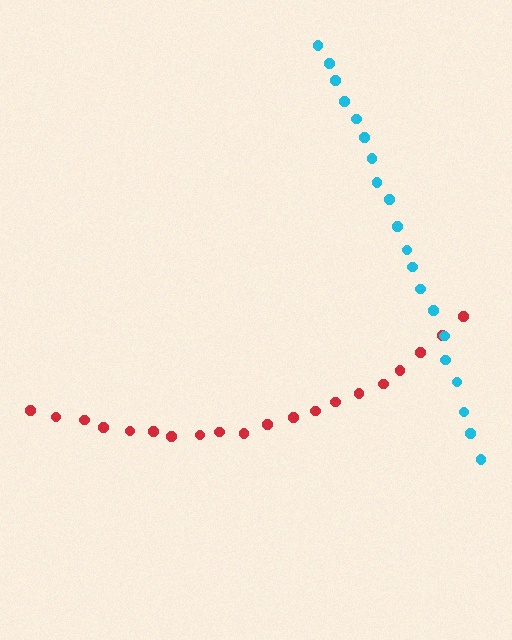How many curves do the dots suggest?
There are 2 distinct paths.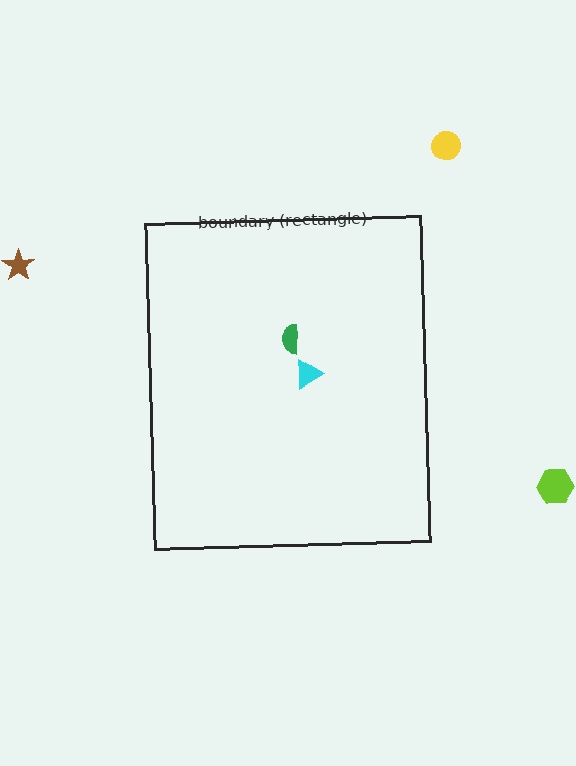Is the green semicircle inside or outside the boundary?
Inside.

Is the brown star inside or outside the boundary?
Outside.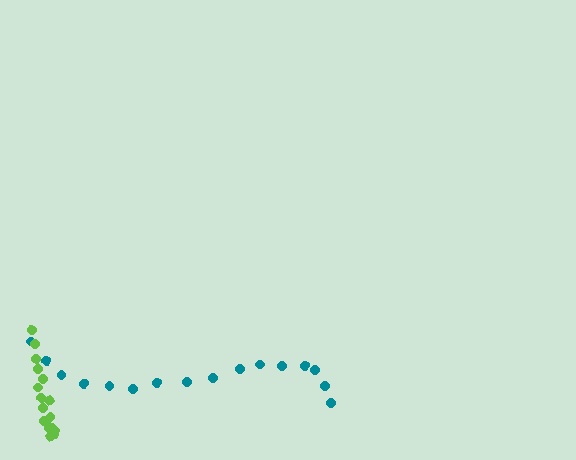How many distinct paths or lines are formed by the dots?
There are 2 distinct paths.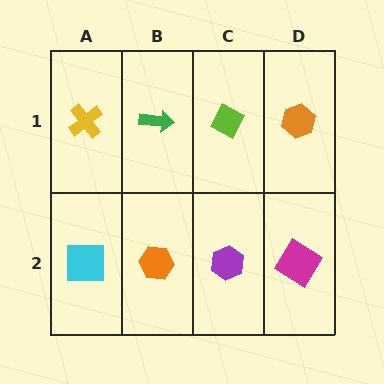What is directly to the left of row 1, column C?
A green arrow.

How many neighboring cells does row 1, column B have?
3.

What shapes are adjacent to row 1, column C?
A purple hexagon (row 2, column C), a green arrow (row 1, column B), an orange hexagon (row 1, column D).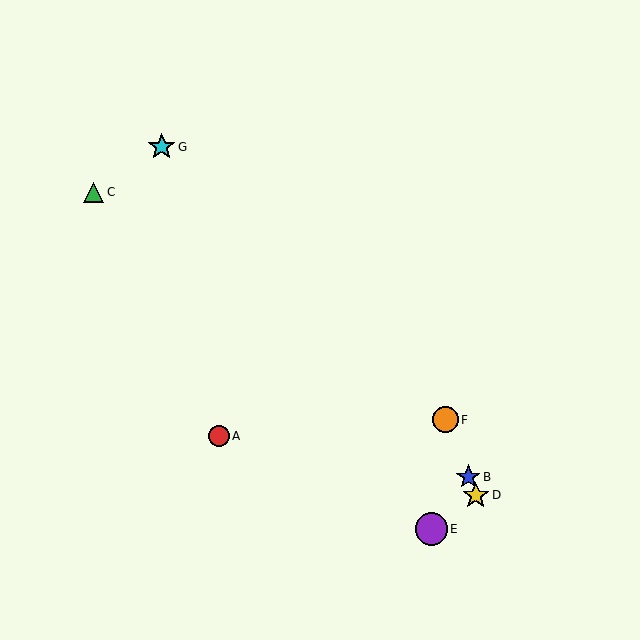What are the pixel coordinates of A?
Object A is at (219, 436).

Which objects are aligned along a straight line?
Objects B, D, F are aligned along a straight line.